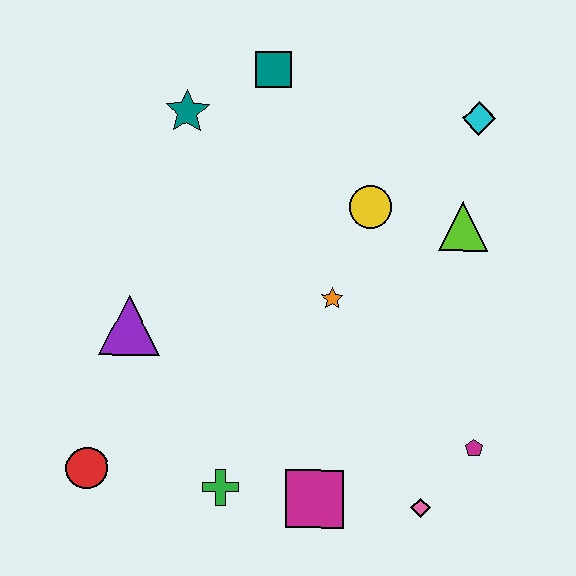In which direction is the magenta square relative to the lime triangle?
The magenta square is below the lime triangle.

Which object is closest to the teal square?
The teal star is closest to the teal square.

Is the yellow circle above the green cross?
Yes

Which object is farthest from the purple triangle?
The cyan diamond is farthest from the purple triangle.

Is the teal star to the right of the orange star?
No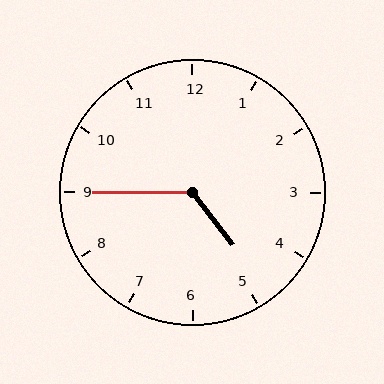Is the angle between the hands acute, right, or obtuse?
It is obtuse.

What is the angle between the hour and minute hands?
Approximately 128 degrees.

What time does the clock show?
4:45.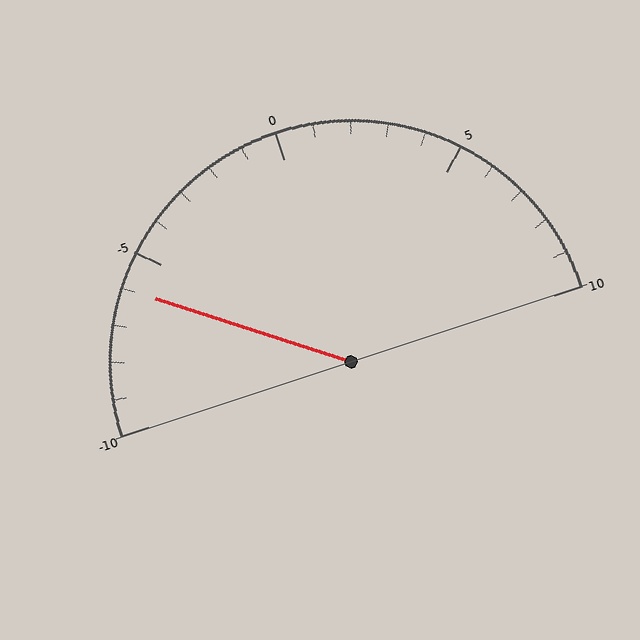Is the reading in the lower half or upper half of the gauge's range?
The reading is in the lower half of the range (-10 to 10).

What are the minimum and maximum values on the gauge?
The gauge ranges from -10 to 10.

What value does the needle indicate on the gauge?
The needle indicates approximately -6.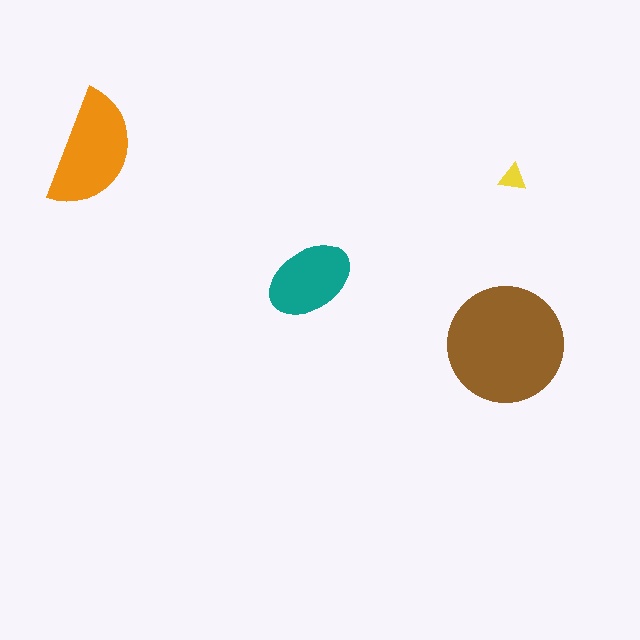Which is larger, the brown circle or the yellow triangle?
The brown circle.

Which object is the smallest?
The yellow triangle.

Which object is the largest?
The brown circle.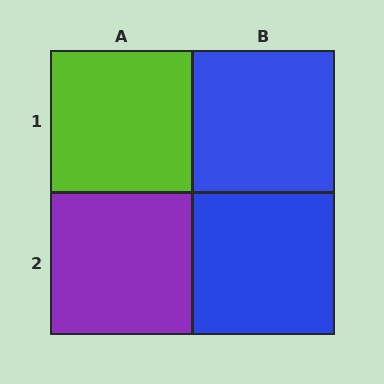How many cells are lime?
1 cell is lime.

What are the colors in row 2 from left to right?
Purple, blue.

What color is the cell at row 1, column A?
Lime.